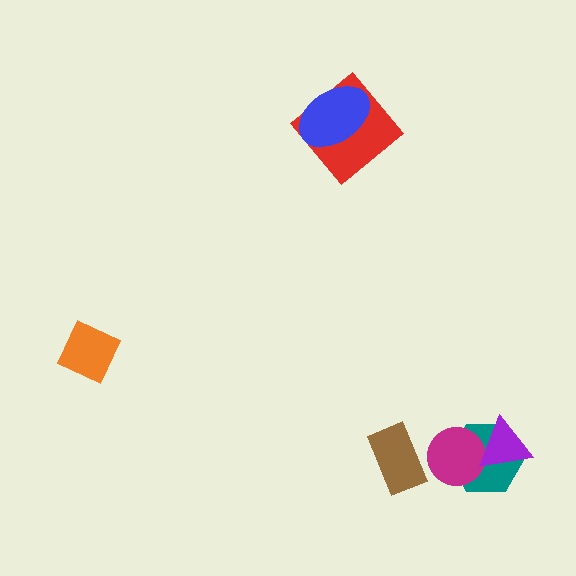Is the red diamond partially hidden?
Yes, it is partially covered by another shape.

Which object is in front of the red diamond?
The blue ellipse is in front of the red diamond.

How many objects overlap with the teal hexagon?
2 objects overlap with the teal hexagon.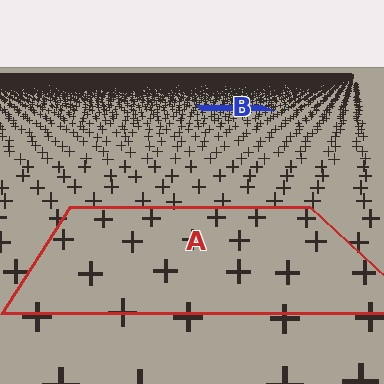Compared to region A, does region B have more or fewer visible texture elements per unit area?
Region B has more texture elements per unit area — they are packed more densely because it is farther away.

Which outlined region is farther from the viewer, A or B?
Region B is farther from the viewer — the texture elements inside it appear smaller and more densely packed.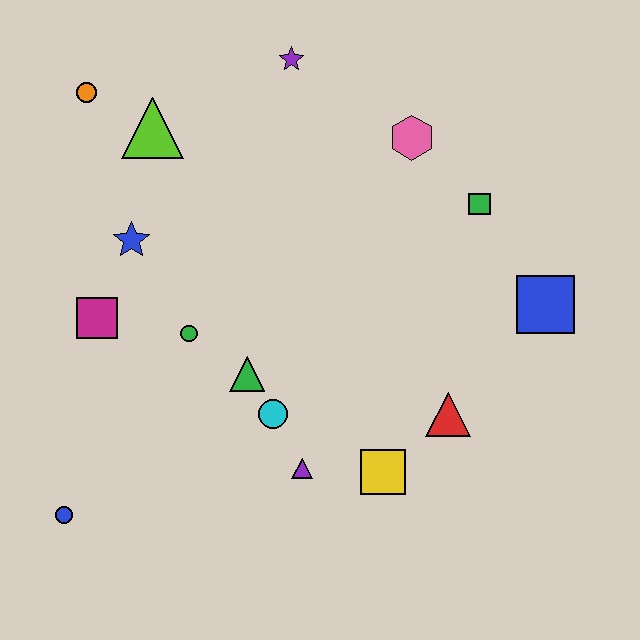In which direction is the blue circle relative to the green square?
The blue circle is to the left of the green square.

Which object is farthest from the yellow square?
The orange circle is farthest from the yellow square.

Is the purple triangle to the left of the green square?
Yes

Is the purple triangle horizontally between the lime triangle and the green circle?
No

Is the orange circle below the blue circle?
No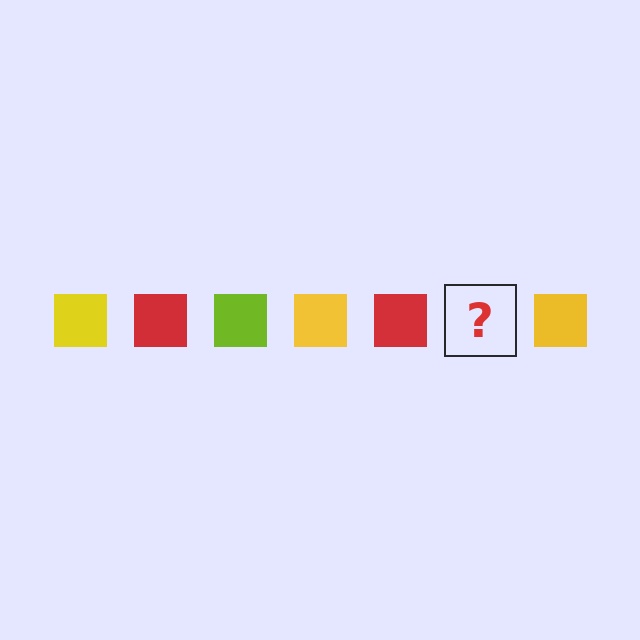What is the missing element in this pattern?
The missing element is a lime square.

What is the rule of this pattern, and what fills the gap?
The rule is that the pattern cycles through yellow, red, lime squares. The gap should be filled with a lime square.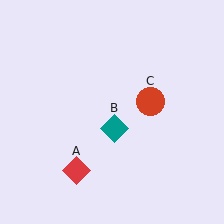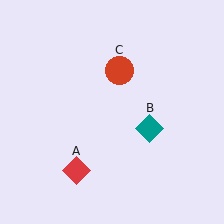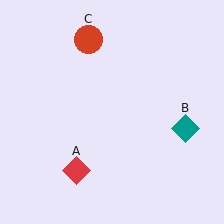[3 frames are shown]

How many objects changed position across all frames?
2 objects changed position: teal diamond (object B), red circle (object C).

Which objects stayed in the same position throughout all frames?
Red diamond (object A) remained stationary.